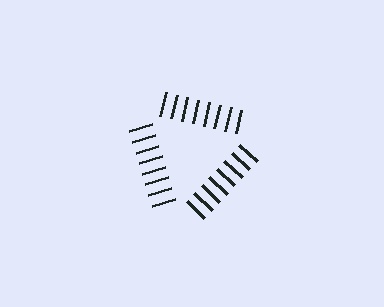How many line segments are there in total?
24 — 8 along each of the 3 edges.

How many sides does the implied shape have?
3 sides — the line-ends trace a triangle.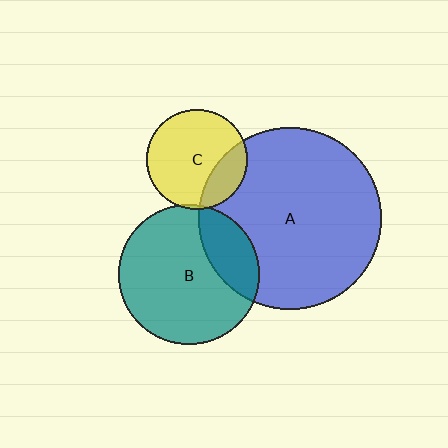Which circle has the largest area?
Circle A (blue).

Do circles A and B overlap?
Yes.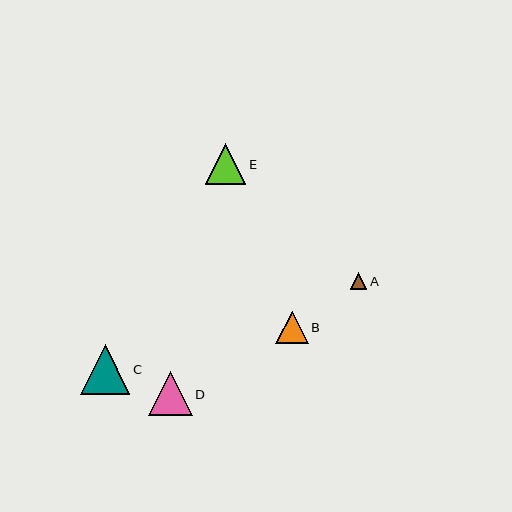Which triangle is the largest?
Triangle C is the largest with a size of approximately 50 pixels.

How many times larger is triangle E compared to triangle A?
Triangle E is approximately 2.5 times the size of triangle A.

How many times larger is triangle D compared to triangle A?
Triangle D is approximately 2.6 times the size of triangle A.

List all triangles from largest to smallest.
From largest to smallest: C, D, E, B, A.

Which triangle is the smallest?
Triangle A is the smallest with a size of approximately 17 pixels.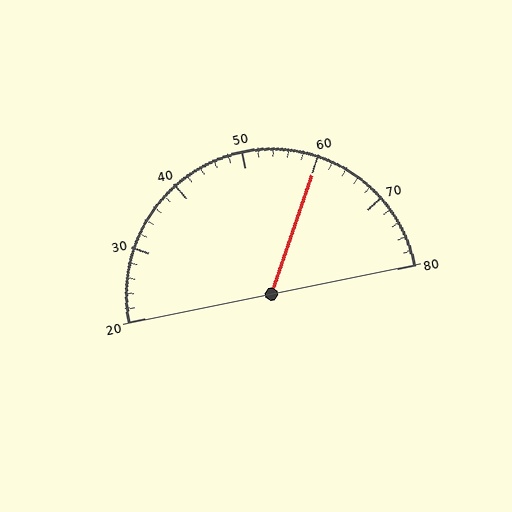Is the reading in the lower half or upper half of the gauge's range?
The reading is in the upper half of the range (20 to 80).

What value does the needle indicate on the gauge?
The needle indicates approximately 60.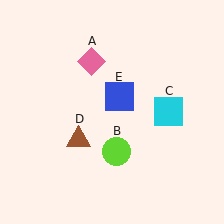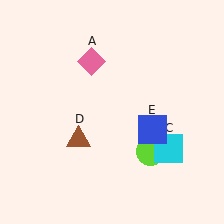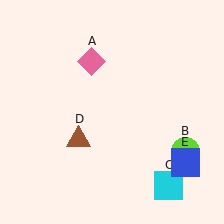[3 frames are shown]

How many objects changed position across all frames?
3 objects changed position: lime circle (object B), cyan square (object C), blue square (object E).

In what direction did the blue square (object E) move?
The blue square (object E) moved down and to the right.